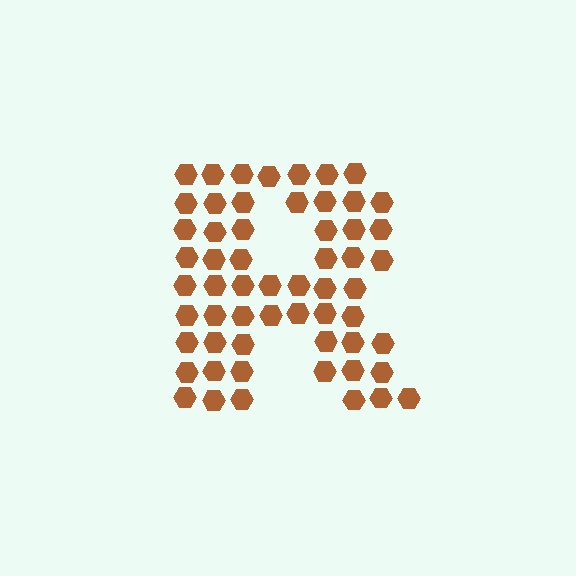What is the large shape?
The large shape is the letter R.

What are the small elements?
The small elements are hexagons.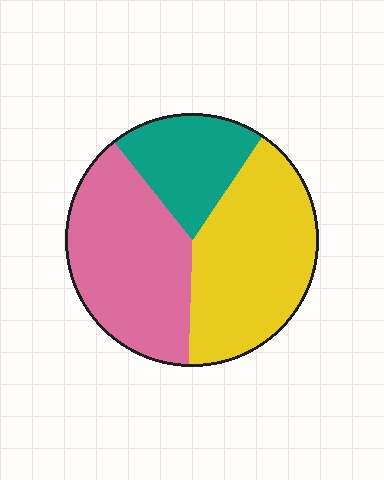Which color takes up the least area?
Teal, at roughly 20%.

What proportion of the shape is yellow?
Yellow covers 41% of the shape.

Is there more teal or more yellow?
Yellow.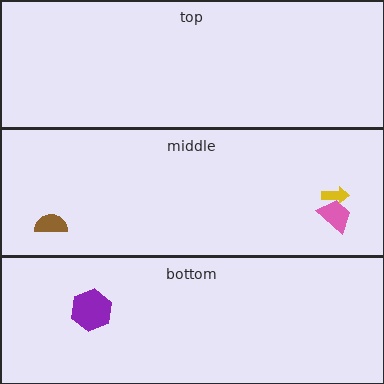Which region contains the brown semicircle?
The middle region.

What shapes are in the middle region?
The pink trapezoid, the yellow arrow, the brown semicircle.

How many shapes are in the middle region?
3.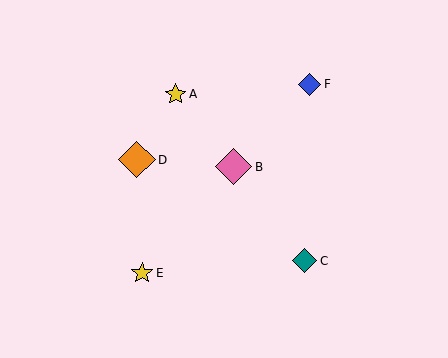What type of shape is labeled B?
Shape B is a pink diamond.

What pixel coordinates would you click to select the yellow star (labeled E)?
Click at (142, 273) to select the yellow star E.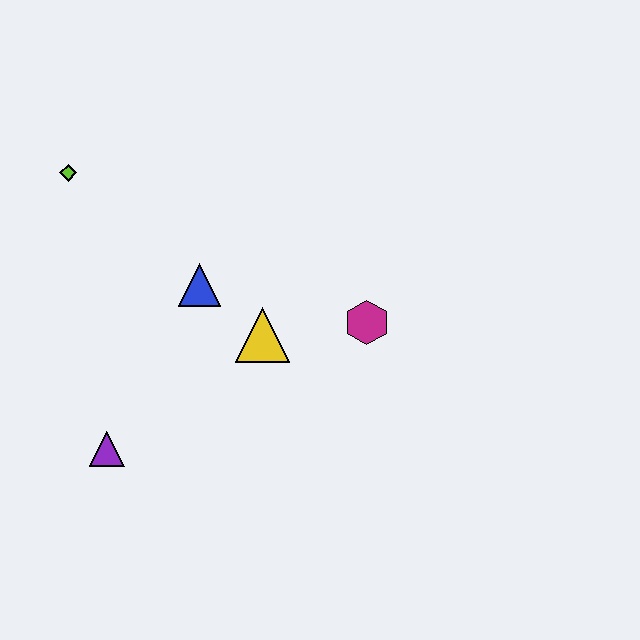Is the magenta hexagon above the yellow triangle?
Yes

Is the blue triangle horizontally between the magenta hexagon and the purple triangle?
Yes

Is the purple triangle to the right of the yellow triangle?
No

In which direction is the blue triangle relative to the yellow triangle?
The blue triangle is to the left of the yellow triangle.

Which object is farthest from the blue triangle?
The purple triangle is farthest from the blue triangle.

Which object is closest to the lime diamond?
The blue triangle is closest to the lime diamond.